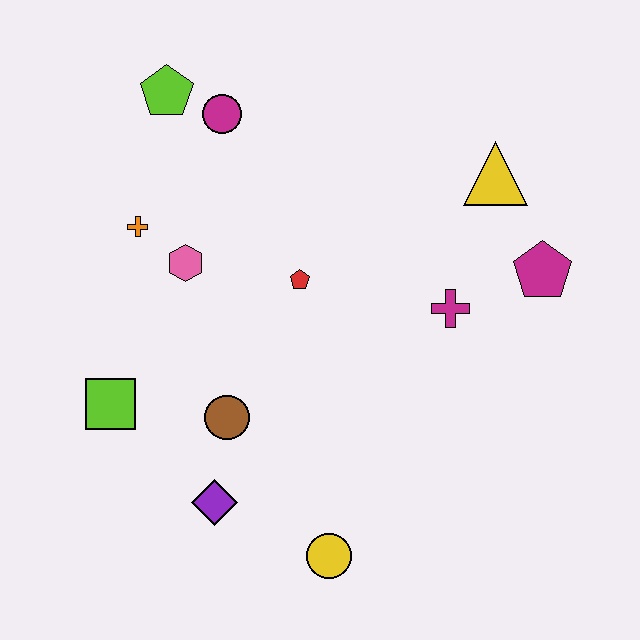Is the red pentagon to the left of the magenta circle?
No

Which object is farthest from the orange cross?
The magenta pentagon is farthest from the orange cross.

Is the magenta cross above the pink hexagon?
No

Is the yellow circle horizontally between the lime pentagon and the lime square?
No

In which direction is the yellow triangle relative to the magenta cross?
The yellow triangle is above the magenta cross.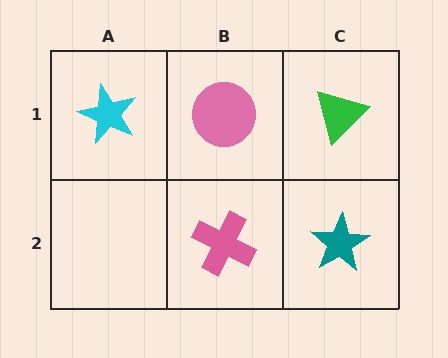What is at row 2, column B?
A pink cross.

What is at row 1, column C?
A green triangle.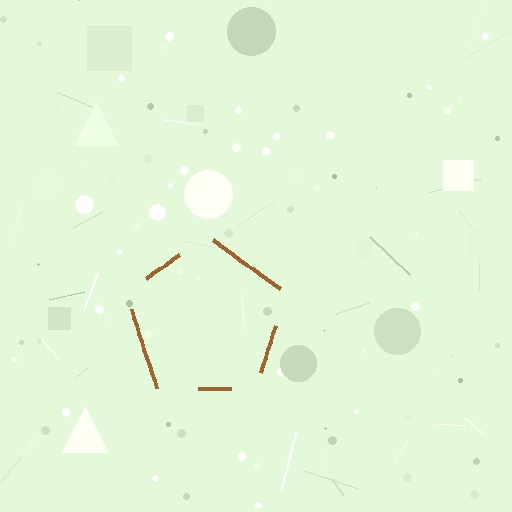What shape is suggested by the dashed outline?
The dashed outline suggests a pentagon.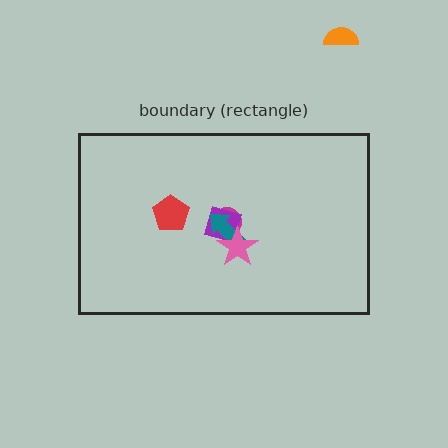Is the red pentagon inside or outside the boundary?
Inside.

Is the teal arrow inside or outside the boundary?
Inside.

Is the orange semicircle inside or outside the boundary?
Outside.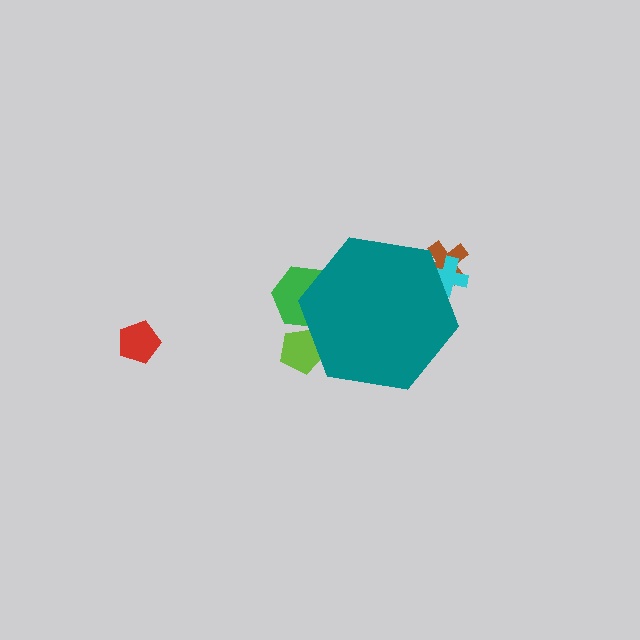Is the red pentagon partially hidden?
No, the red pentagon is fully visible.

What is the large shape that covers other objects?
A teal hexagon.